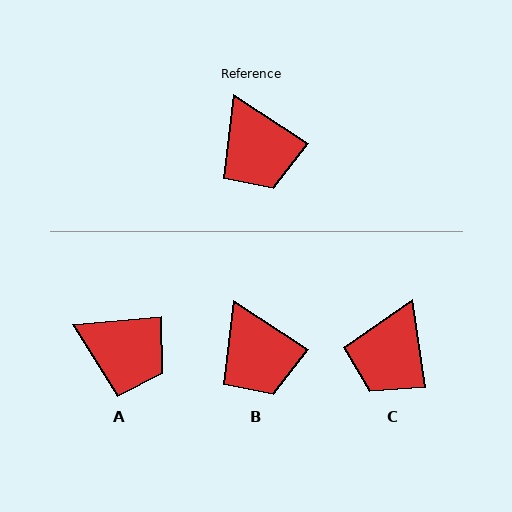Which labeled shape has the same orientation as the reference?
B.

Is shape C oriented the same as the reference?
No, it is off by about 48 degrees.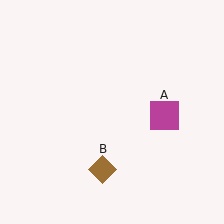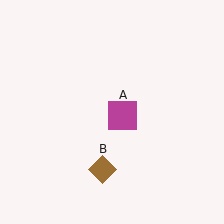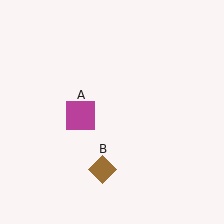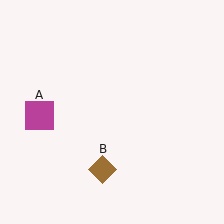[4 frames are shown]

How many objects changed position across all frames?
1 object changed position: magenta square (object A).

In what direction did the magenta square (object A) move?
The magenta square (object A) moved left.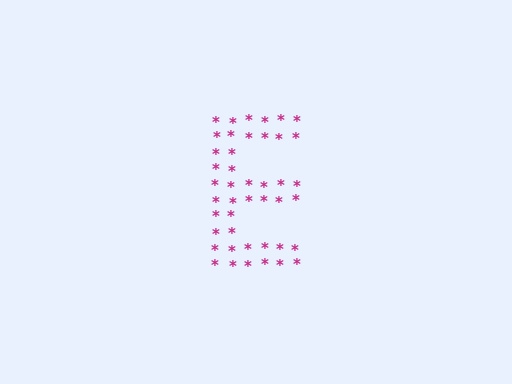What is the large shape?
The large shape is the letter E.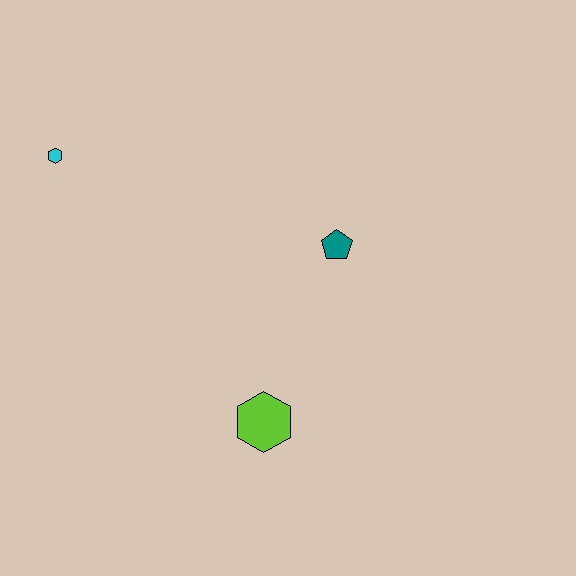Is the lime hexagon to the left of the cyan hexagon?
No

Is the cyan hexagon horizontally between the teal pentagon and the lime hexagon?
No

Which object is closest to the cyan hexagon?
The teal pentagon is closest to the cyan hexagon.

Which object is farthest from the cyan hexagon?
The lime hexagon is farthest from the cyan hexagon.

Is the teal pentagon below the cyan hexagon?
Yes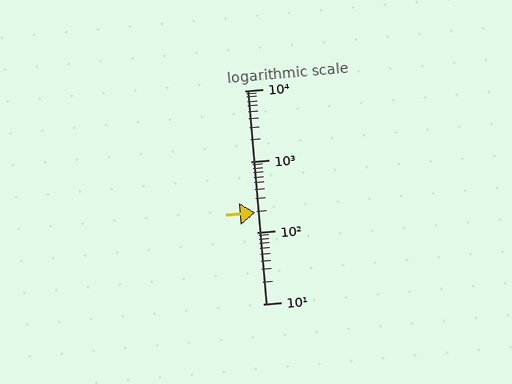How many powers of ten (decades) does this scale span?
The scale spans 3 decades, from 10 to 10000.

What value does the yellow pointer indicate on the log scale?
The pointer indicates approximately 190.